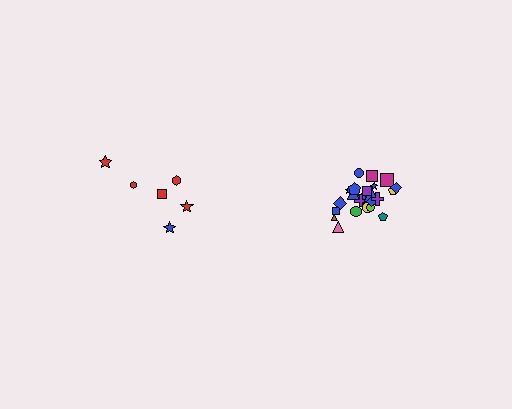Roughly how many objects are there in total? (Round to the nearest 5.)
Roughly 30 objects in total.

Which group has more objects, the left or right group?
The right group.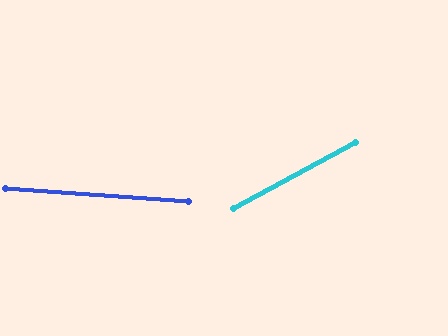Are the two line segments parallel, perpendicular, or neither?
Neither parallel nor perpendicular — they differ by about 32°.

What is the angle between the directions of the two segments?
Approximately 32 degrees.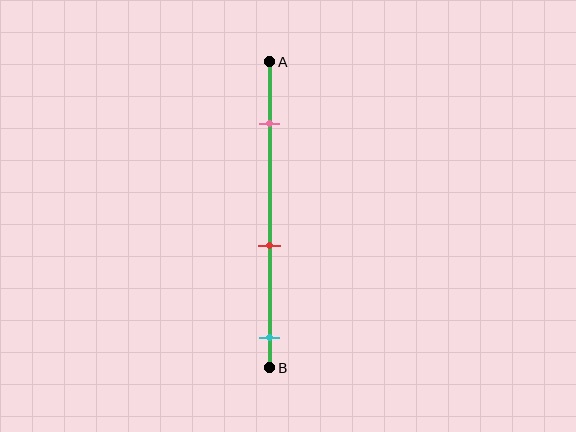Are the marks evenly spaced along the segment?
Yes, the marks are approximately evenly spaced.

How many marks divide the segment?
There are 3 marks dividing the segment.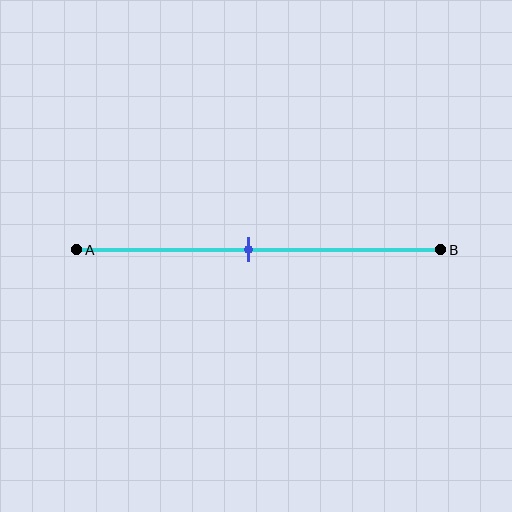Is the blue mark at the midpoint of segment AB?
Yes, the mark is approximately at the midpoint.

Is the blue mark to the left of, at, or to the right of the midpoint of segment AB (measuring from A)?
The blue mark is approximately at the midpoint of segment AB.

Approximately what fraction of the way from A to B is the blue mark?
The blue mark is approximately 45% of the way from A to B.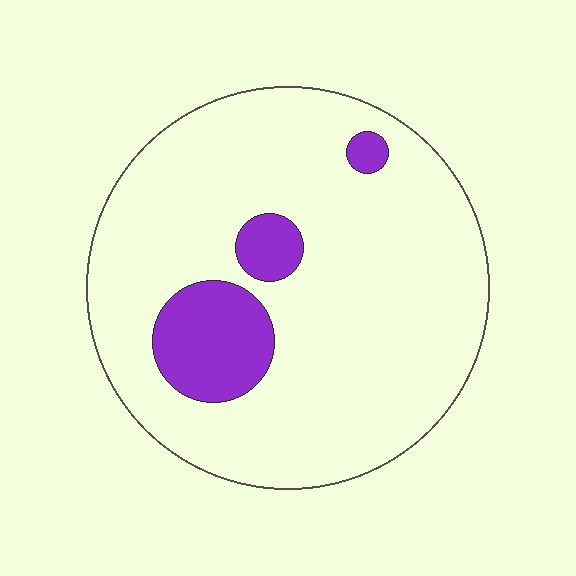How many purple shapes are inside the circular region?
3.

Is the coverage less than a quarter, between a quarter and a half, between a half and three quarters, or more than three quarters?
Less than a quarter.